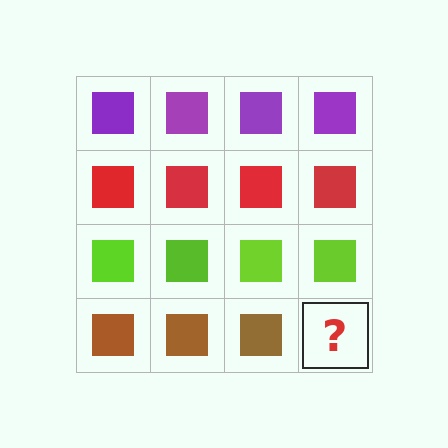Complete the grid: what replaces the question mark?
The question mark should be replaced with a brown square.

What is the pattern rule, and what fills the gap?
The rule is that each row has a consistent color. The gap should be filled with a brown square.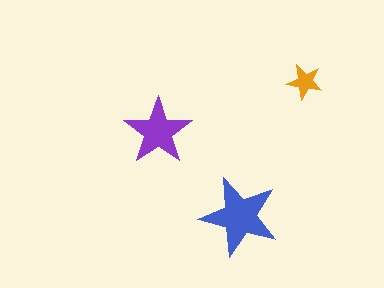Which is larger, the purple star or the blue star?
The blue one.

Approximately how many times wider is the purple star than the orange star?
About 2 times wider.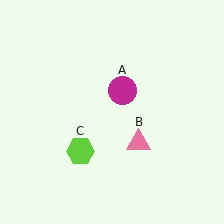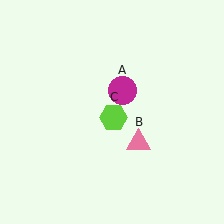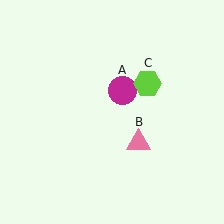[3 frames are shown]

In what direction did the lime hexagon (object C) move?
The lime hexagon (object C) moved up and to the right.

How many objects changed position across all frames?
1 object changed position: lime hexagon (object C).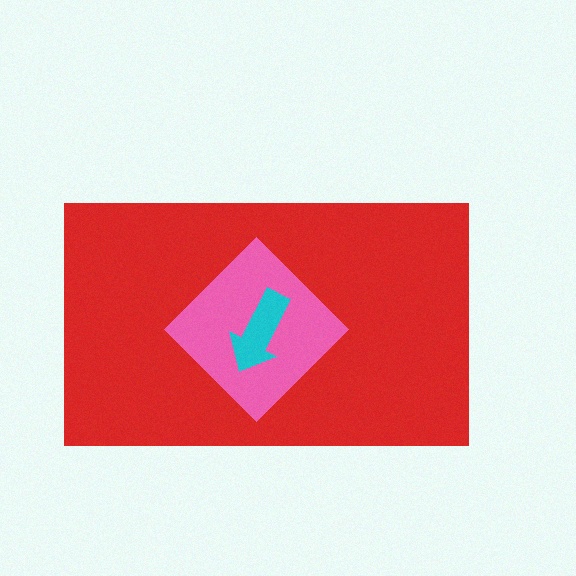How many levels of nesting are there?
3.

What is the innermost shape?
The cyan arrow.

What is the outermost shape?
The red rectangle.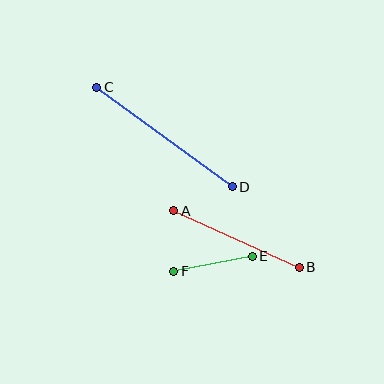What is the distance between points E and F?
The distance is approximately 80 pixels.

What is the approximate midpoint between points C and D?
The midpoint is at approximately (164, 137) pixels.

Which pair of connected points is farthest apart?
Points C and D are farthest apart.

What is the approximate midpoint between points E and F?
The midpoint is at approximately (213, 264) pixels.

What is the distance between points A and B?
The distance is approximately 138 pixels.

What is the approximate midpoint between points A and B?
The midpoint is at approximately (237, 239) pixels.